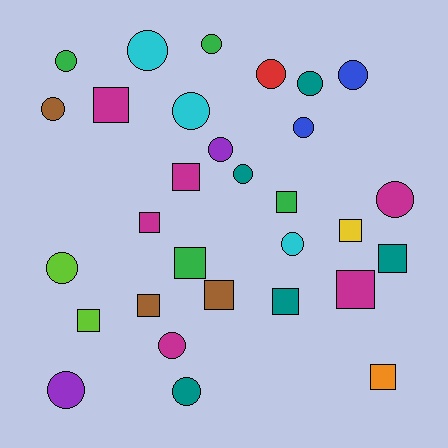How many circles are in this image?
There are 17 circles.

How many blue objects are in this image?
There are 2 blue objects.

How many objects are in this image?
There are 30 objects.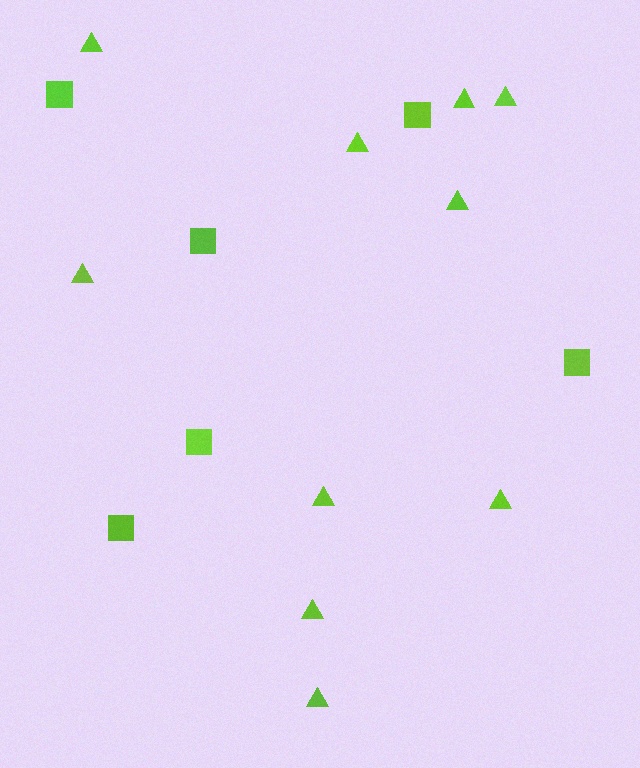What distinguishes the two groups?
There are 2 groups: one group of triangles (10) and one group of squares (6).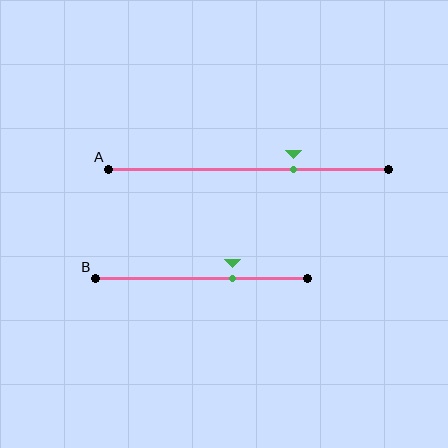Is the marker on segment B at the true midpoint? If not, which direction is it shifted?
No, the marker on segment B is shifted to the right by about 15% of the segment length.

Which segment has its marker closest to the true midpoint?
Segment B has its marker closest to the true midpoint.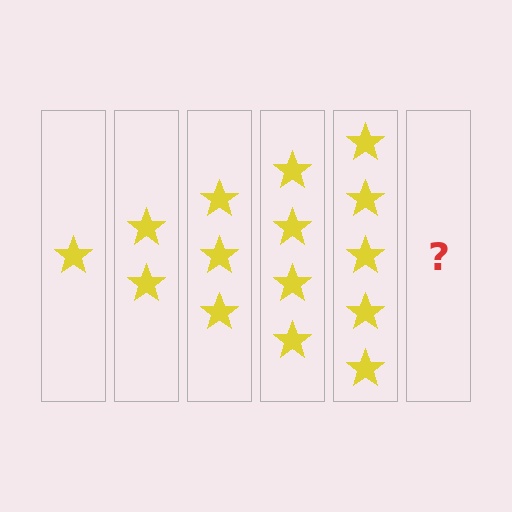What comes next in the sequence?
The next element should be 6 stars.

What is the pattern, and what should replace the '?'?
The pattern is that each step adds one more star. The '?' should be 6 stars.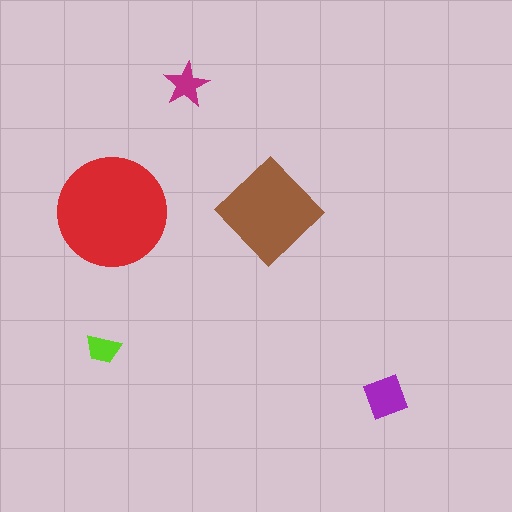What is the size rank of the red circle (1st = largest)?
1st.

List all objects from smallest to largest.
The lime trapezoid, the magenta star, the purple diamond, the brown diamond, the red circle.